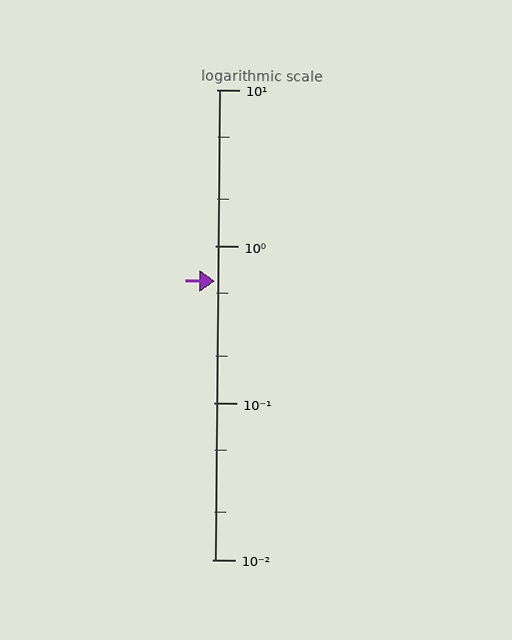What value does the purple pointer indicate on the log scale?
The pointer indicates approximately 0.6.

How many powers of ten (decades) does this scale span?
The scale spans 3 decades, from 0.01 to 10.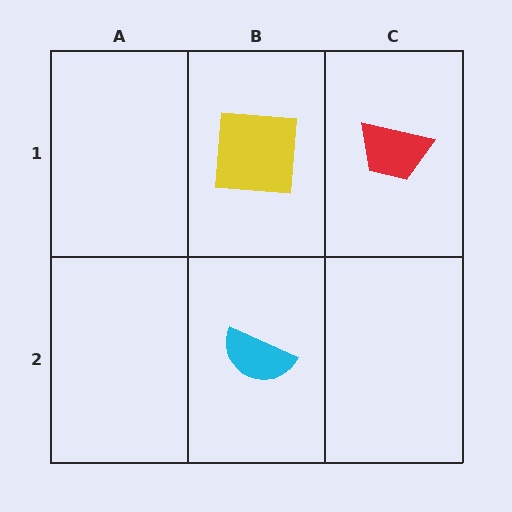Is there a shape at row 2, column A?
No, that cell is empty.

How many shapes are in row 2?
1 shape.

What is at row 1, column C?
A red trapezoid.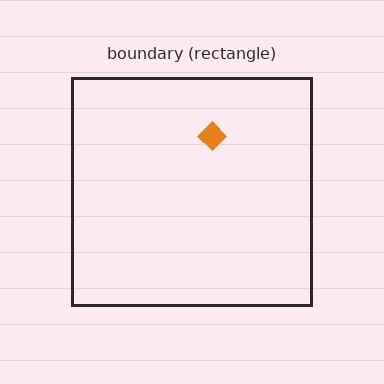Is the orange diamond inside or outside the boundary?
Inside.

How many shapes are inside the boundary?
1 inside, 0 outside.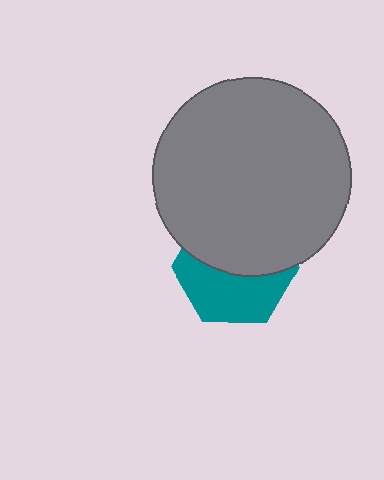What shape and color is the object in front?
The object in front is a gray circle.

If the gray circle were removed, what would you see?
You would see the complete teal hexagon.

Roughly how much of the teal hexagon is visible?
About half of it is visible (roughly 48%).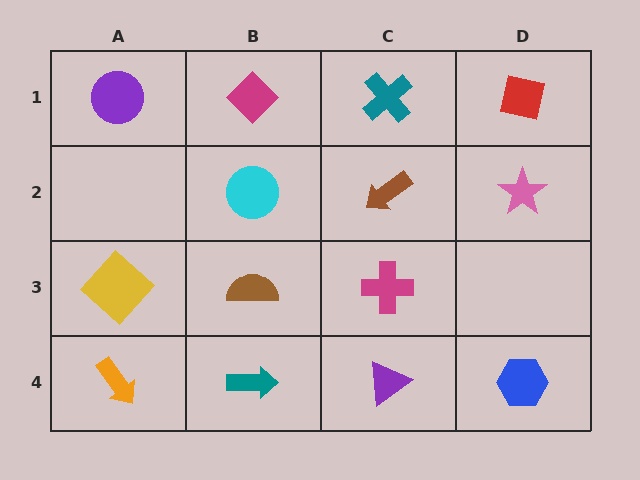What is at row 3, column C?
A magenta cross.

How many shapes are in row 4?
4 shapes.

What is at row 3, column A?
A yellow diamond.